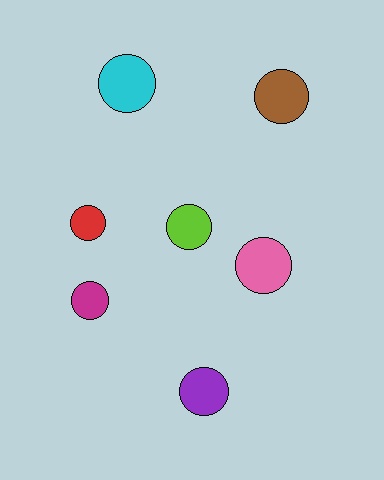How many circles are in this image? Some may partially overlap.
There are 7 circles.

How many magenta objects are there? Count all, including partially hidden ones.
There is 1 magenta object.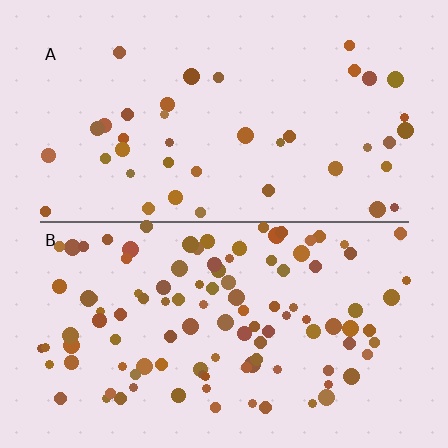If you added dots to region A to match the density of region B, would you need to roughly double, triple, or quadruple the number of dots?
Approximately triple.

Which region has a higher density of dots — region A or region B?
B (the bottom).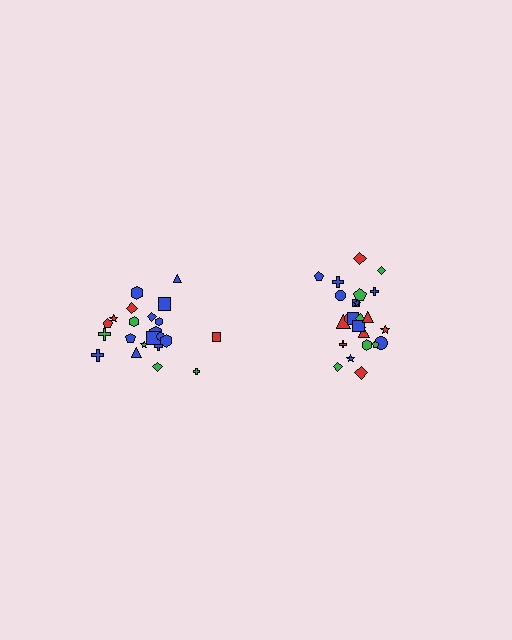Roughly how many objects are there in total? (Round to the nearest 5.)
Roughly 45 objects in total.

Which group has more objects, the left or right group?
The right group.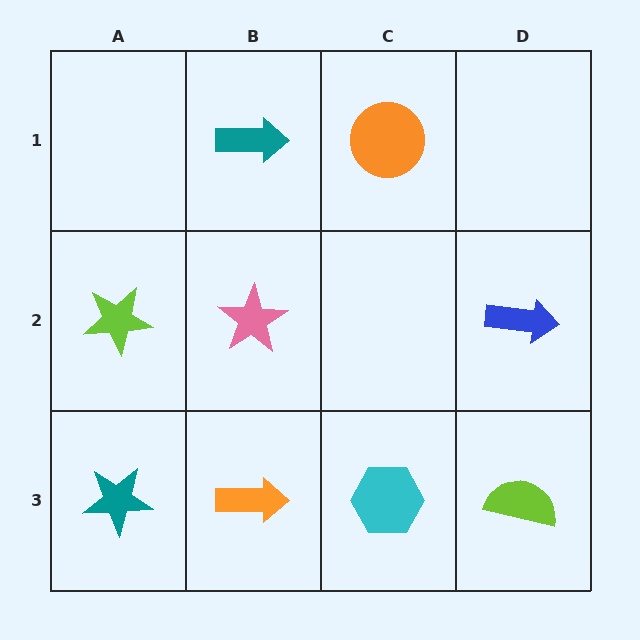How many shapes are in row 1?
2 shapes.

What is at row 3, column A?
A teal star.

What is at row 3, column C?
A cyan hexagon.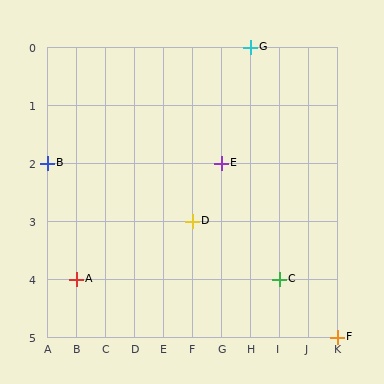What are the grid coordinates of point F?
Point F is at grid coordinates (K, 5).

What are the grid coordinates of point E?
Point E is at grid coordinates (G, 2).